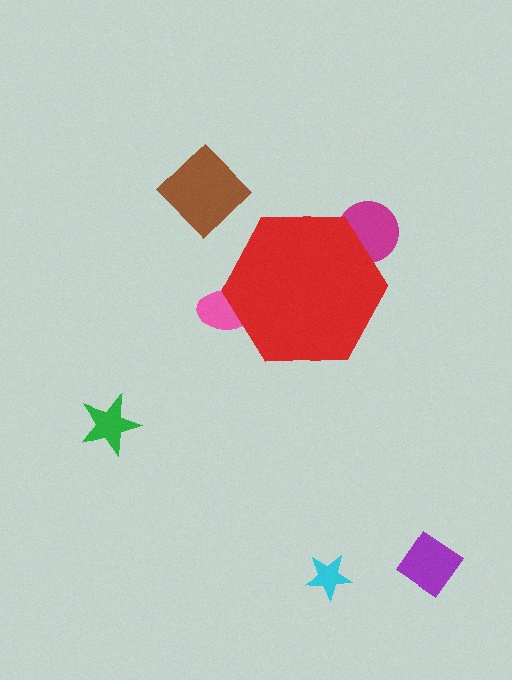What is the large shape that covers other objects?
A red hexagon.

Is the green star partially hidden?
No, the green star is fully visible.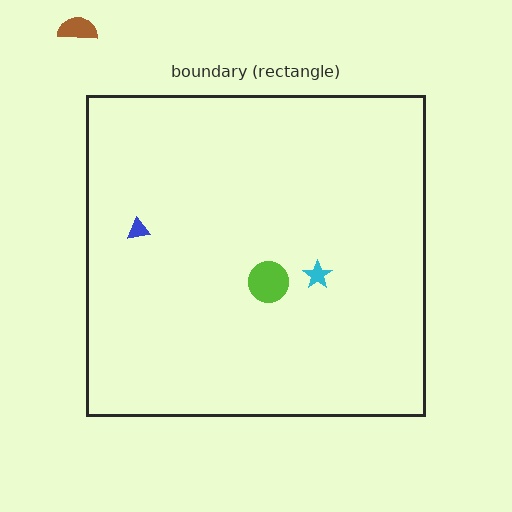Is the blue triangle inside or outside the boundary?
Inside.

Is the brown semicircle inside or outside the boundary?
Outside.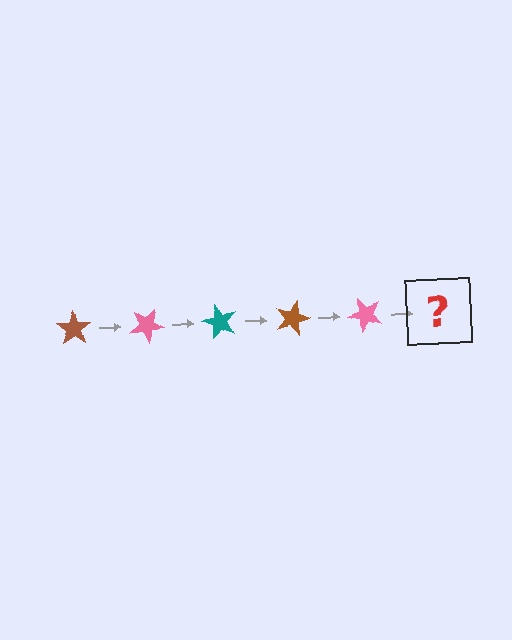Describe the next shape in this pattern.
It should be a teal star, rotated 150 degrees from the start.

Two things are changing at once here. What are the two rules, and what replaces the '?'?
The two rules are that it rotates 30 degrees each step and the color cycles through brown, pink, and teal. The '?' should be a teal star, rotated 150 degrees from the start.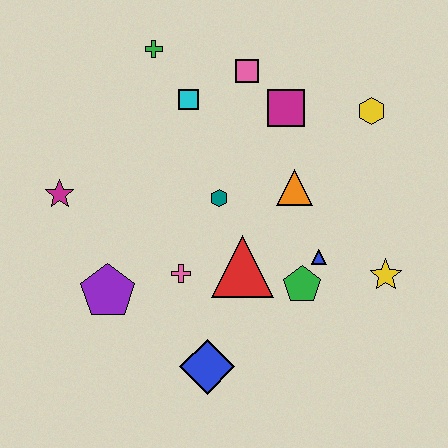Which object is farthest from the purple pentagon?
The yellow hexagon is farthest from the purple pentagon.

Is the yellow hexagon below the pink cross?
No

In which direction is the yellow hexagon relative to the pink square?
The yellow hexagon is to the right of the pink square.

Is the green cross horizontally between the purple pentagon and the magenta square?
Yes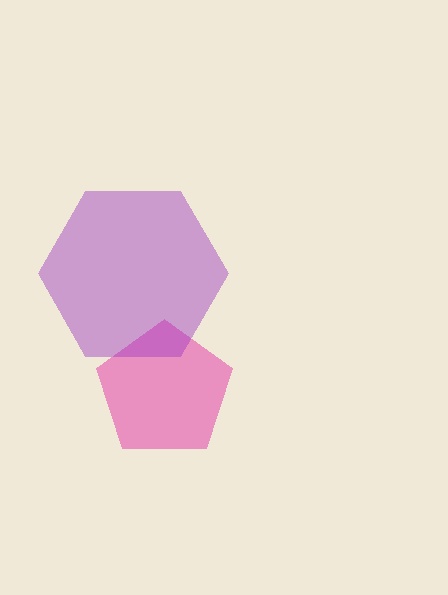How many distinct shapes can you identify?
There are 2 distinct shapes: a pink pentagon, a purple hexagon.